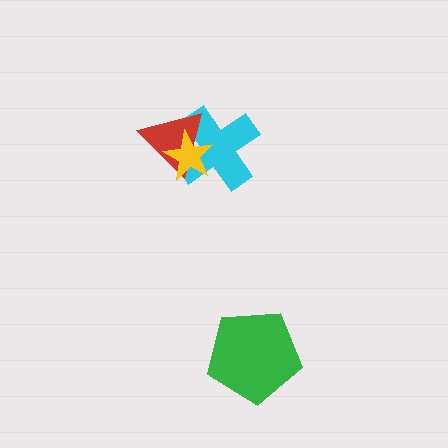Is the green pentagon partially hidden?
No, no other shape covers it.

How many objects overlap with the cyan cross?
2 objects overlap with the cyan cross.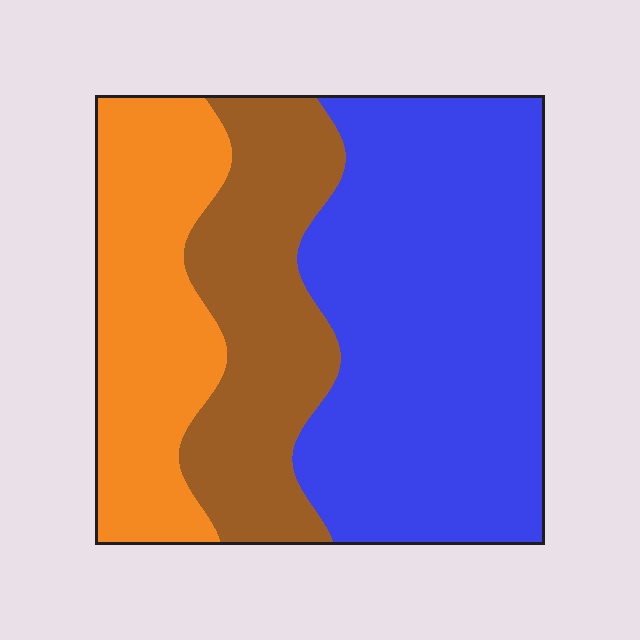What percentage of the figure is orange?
Orange takes up about one quarter (1/4) of the figure.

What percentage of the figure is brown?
Brown takes up about one quarter (1/4) of the figure.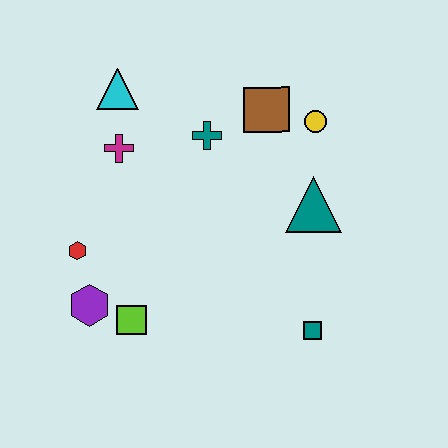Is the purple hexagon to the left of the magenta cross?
Yes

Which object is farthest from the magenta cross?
The teal square is farthest from the magenta cross.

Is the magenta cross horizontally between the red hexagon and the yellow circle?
Yes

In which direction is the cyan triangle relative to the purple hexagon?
The cyan triangle is above the purple hexagon.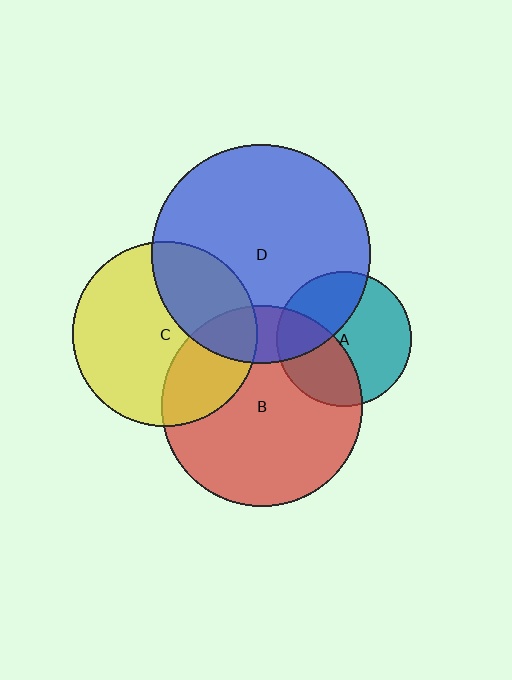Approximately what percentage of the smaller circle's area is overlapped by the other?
Approximately 35%.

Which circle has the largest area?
Circle D (blue).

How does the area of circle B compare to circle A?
Approximately 2.2 times.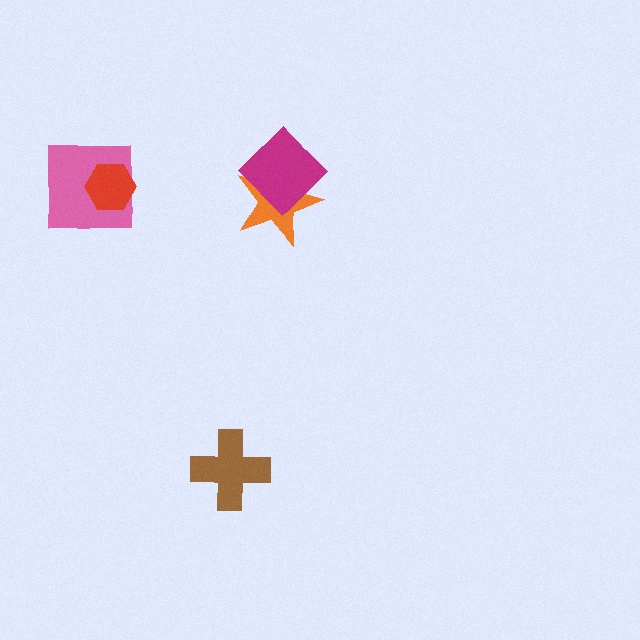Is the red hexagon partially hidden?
No, no other shape covers it.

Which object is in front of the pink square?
The red hexagon is in front of the pink square.